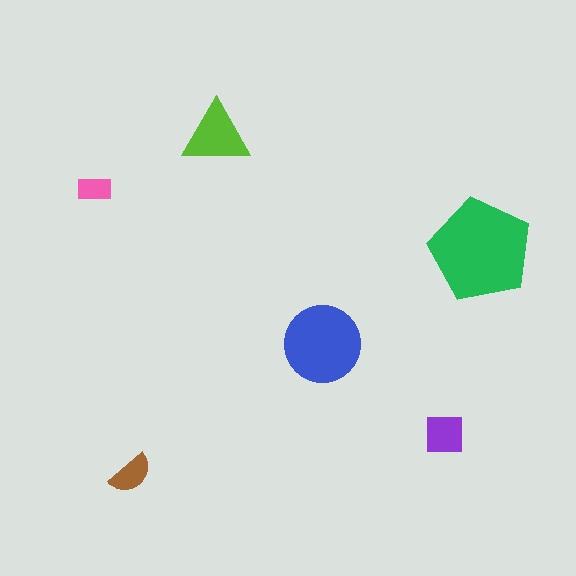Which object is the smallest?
The pink rectangle.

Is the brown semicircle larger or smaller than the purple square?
Smaller.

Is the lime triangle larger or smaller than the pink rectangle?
Larger.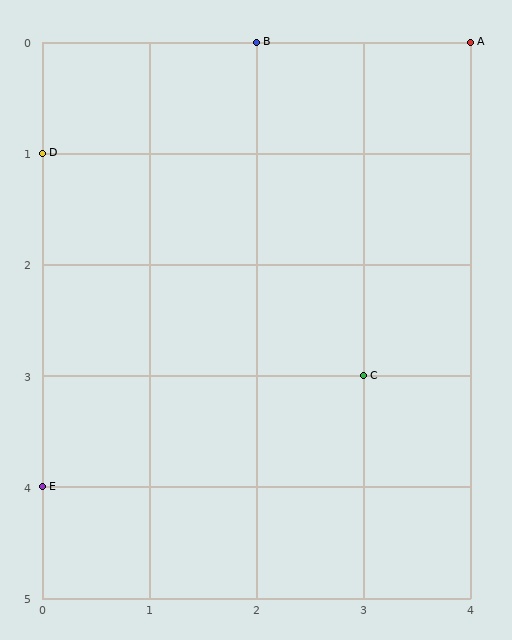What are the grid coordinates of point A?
Point A is at grid coordinates (4, 0).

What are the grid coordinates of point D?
Point D is at grid coordinates (0, 1).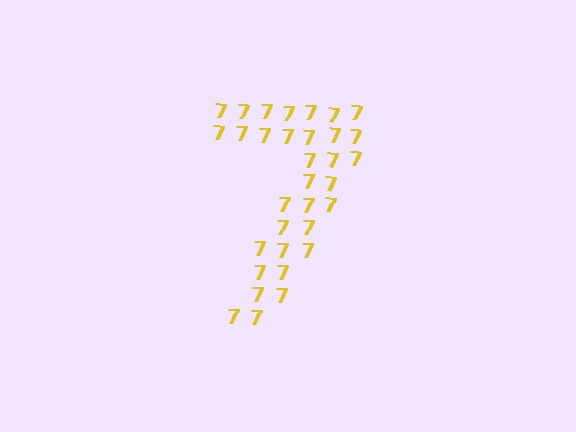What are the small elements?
The small elements are digit 7's.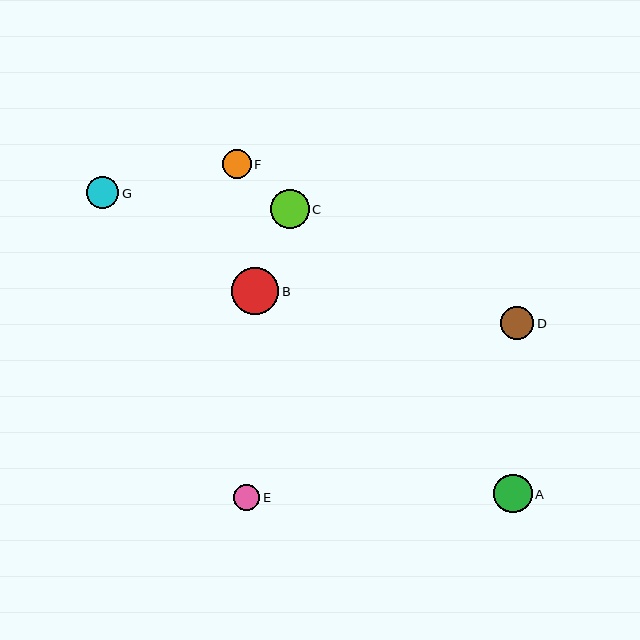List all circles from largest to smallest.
From largest to smallest: B, C, A, D, G, F, E.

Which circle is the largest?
Circle B is the largest with a size of approximately 47 pixels.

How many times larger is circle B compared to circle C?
Circle B is approximately 1.2 times the size of circle C.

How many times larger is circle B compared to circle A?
Circle B is approximately 1.2 times the size of circle A.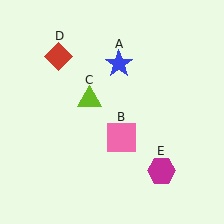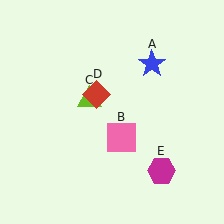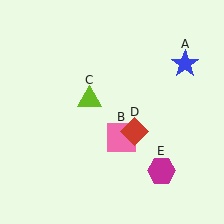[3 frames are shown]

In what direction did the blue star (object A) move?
The blue star (object A) moved right.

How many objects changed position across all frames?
2 objects changed position: blue star (object A), red diamond (object D).